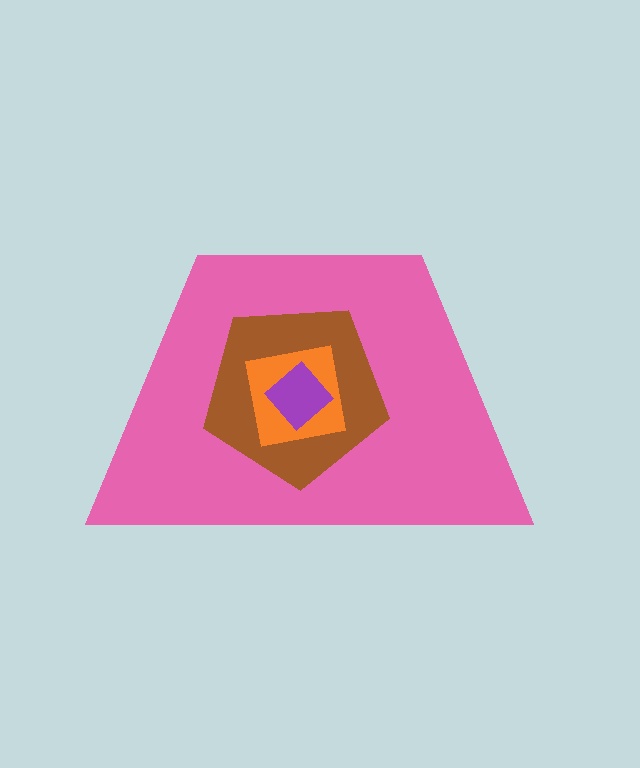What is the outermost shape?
The pink trapezoid.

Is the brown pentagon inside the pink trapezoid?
Yes.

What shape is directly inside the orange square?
The purple diamond.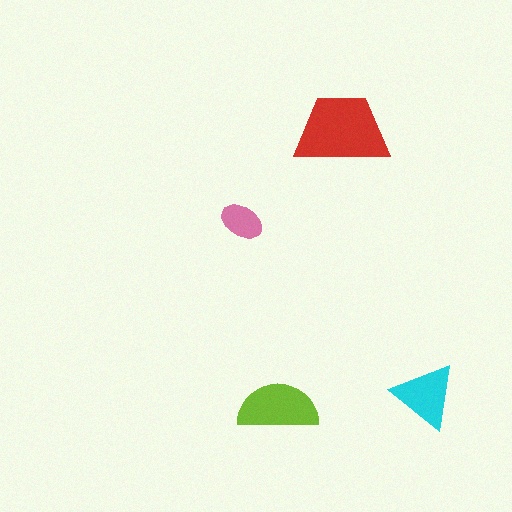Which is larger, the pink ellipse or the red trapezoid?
The red trapezoid.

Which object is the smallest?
The pink ellipse.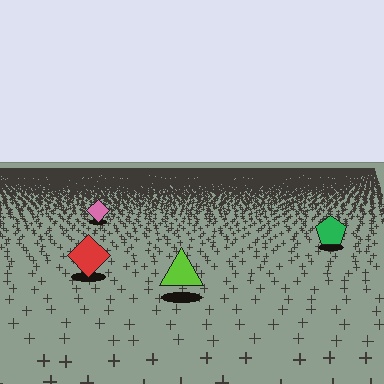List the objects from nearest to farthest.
From nearest to farthest: the lime triangle, the red diamond, the green pentagon, the pink diamond.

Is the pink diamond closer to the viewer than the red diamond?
No. The red diamond is closer — you can tell from the texture gradient: the ground texture is coarser near it.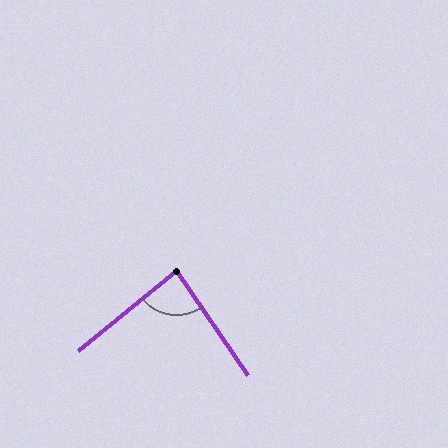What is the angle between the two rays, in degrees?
Approximately 85 degrees.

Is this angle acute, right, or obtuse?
It is approximately a right angle.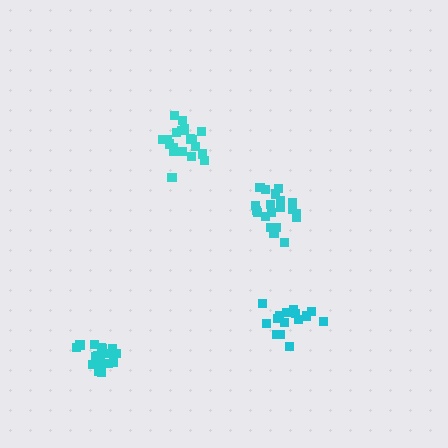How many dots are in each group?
Group 1: 20 dots, Group 2: 20 dots, Group 3: 18 dots, Group 4: 16 dots (74 total).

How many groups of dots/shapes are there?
There are 4 groups.